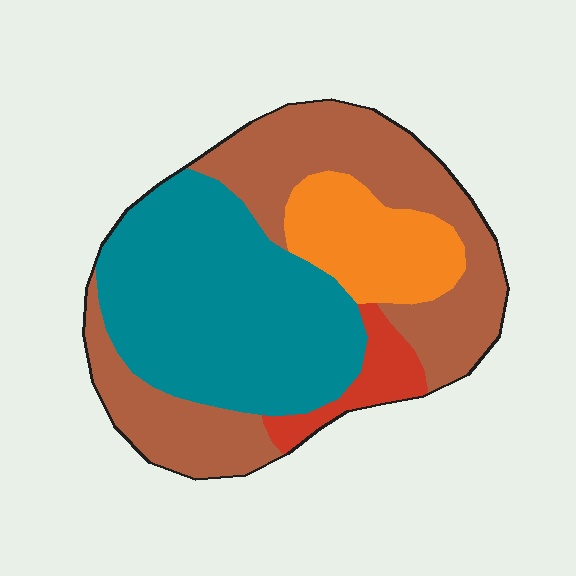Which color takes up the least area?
Red, at roughly 5%.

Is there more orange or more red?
Orange.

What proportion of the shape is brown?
Brown takes up about two fifths (2/5) of the shape.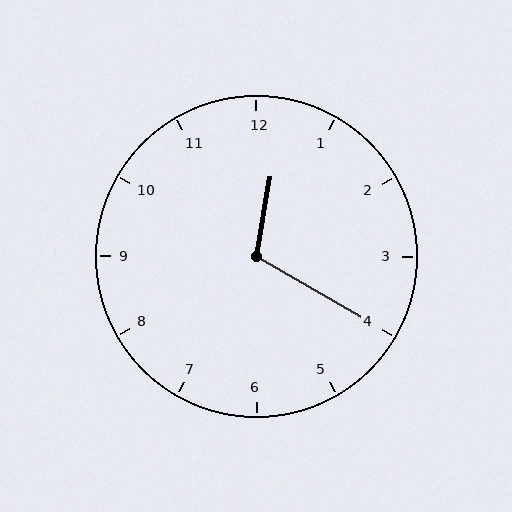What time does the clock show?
12:20.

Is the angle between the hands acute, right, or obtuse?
It is obtuse.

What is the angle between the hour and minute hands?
Approximately 110 degrees.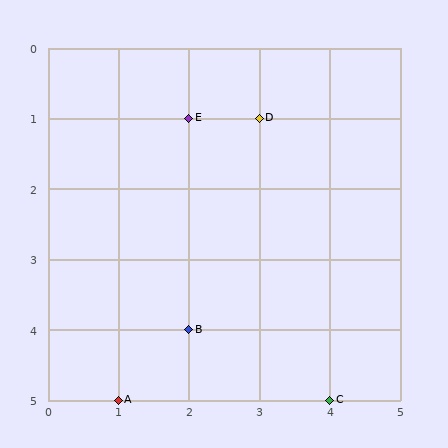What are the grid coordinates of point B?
Point B is at grid coordinates (2, 4).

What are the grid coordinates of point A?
Point A is at grid coordinates (1, 5).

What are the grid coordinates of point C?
Point C is at grid coordinates (4, 5).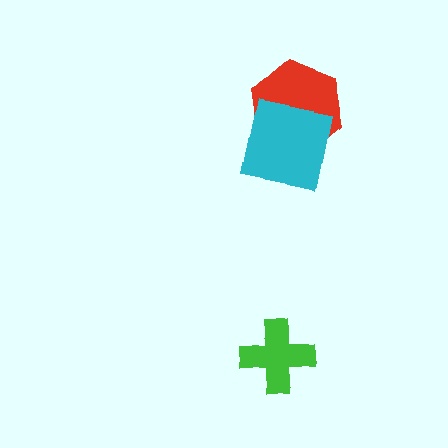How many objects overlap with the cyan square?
1 object overlaps with the cyan square.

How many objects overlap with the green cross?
0 objects overlap with the green cross.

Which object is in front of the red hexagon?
The cyan square is in front of the red hexagon.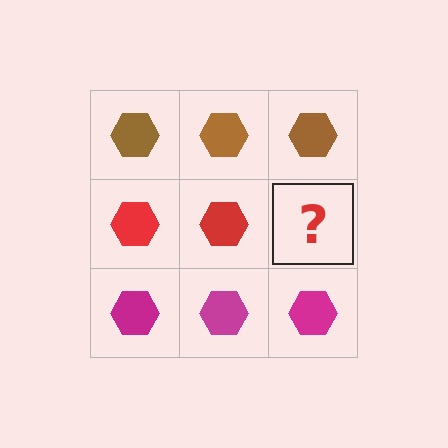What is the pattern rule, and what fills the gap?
The rule is that each row has a consistent color. The gap should be filled with a red hexagon.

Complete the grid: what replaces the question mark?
The question mark should be replaced with a red hexagon.